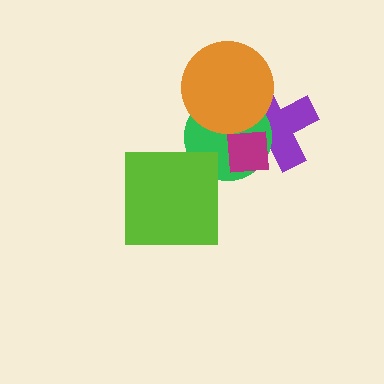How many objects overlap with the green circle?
3 objects overlap with the green circle.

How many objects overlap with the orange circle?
2 objects overlap with the orange circle.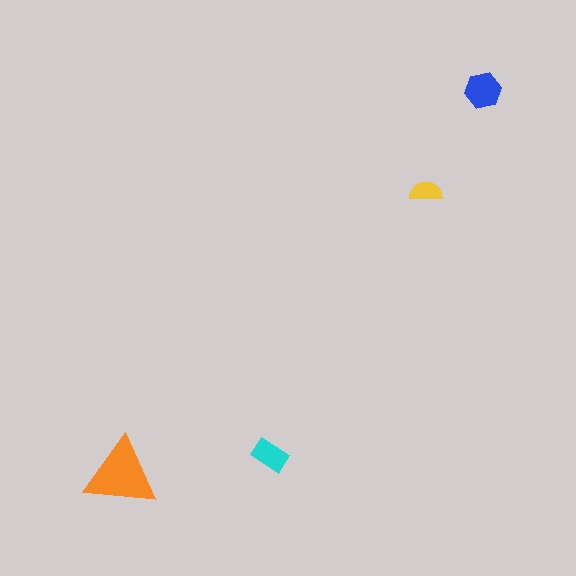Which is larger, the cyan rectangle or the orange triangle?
The orange triangle.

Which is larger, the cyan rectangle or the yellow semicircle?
The cyan rectangle.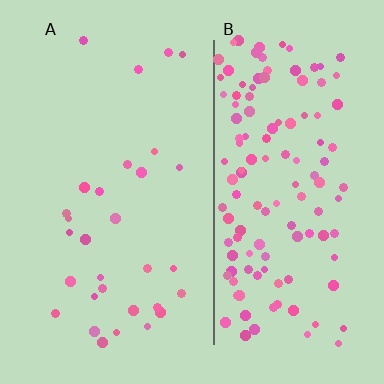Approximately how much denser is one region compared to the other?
Approximately 4.3× — region B over region A.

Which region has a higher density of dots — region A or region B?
B (the right).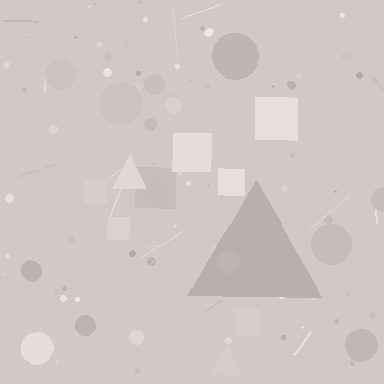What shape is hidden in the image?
A triangle is hidden in the image.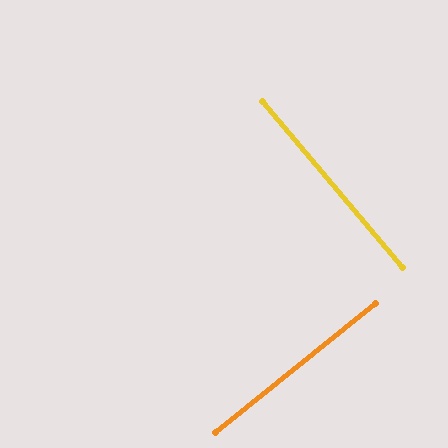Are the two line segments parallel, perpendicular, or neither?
Perpendicular — they meet at approximately 89°.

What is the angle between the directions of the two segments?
Approximately 89 degrees.